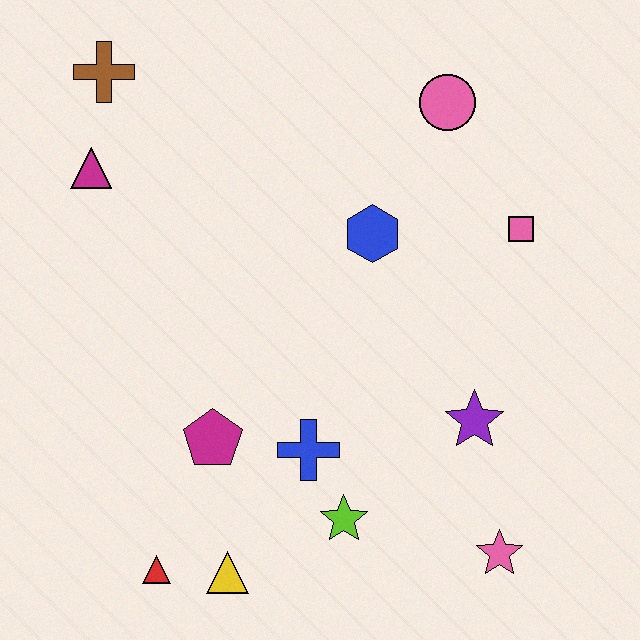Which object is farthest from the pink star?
The brown cross is farthest from the pink star.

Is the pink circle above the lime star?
Yes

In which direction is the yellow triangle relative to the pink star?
The yellow triangle is to the left of the pink star.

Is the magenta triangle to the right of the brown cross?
No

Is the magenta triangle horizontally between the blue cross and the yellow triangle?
No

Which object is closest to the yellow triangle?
The red triangle is closest to the yellow triangle.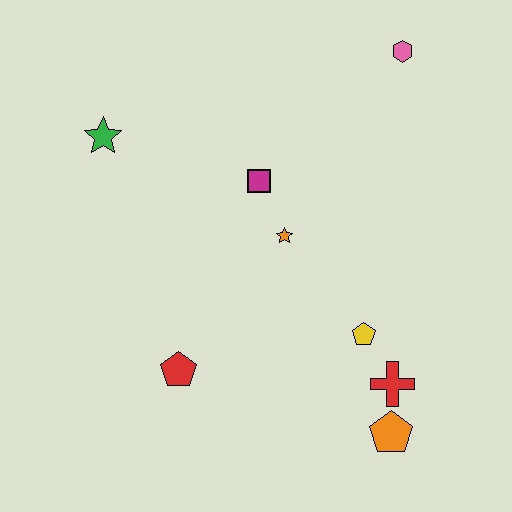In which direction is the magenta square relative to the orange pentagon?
The magenta square is above the orange pentagon.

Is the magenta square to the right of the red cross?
No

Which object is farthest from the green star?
The orange pentagon is farthest from the green star.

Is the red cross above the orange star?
No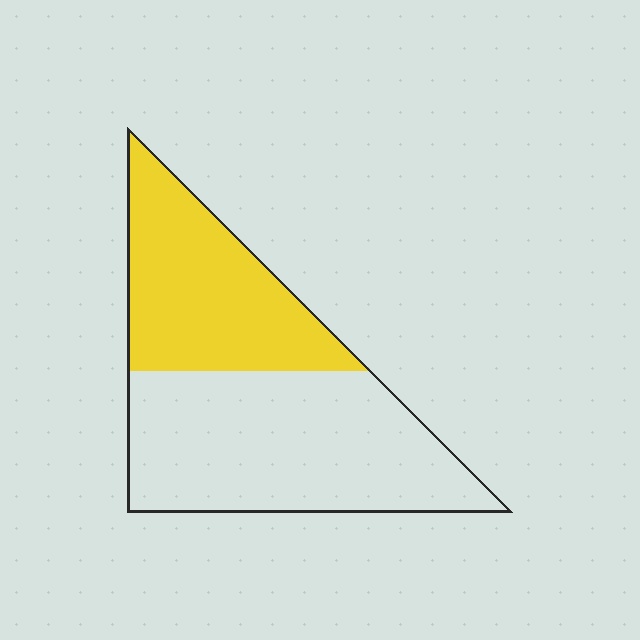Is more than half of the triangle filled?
No.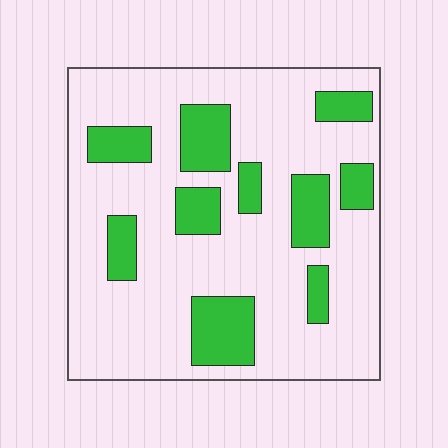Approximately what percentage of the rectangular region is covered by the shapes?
Approximately 25%.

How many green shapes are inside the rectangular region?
10.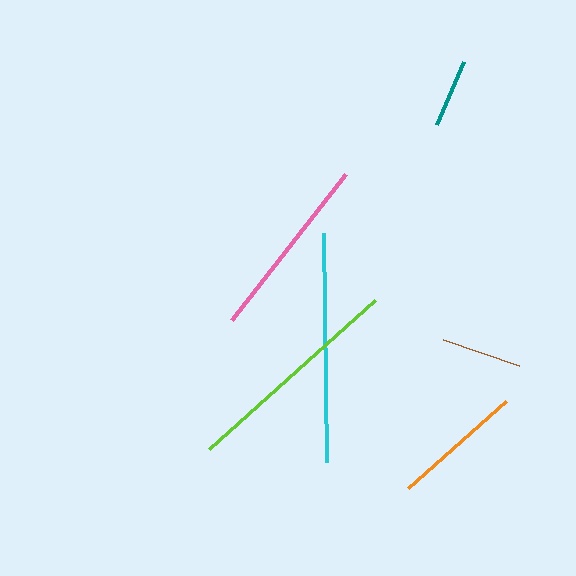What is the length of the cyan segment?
The cyan segment is approximately 229 pixels long.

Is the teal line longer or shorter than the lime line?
The lime line is longer than the teal line.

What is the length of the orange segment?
The orange segment is approximately 131 pixels long.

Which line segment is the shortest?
The teal line is the shortest at approximately 68 pixels.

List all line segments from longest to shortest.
From longest to shortest: cyan, lime, pink, orange, brown, teal.